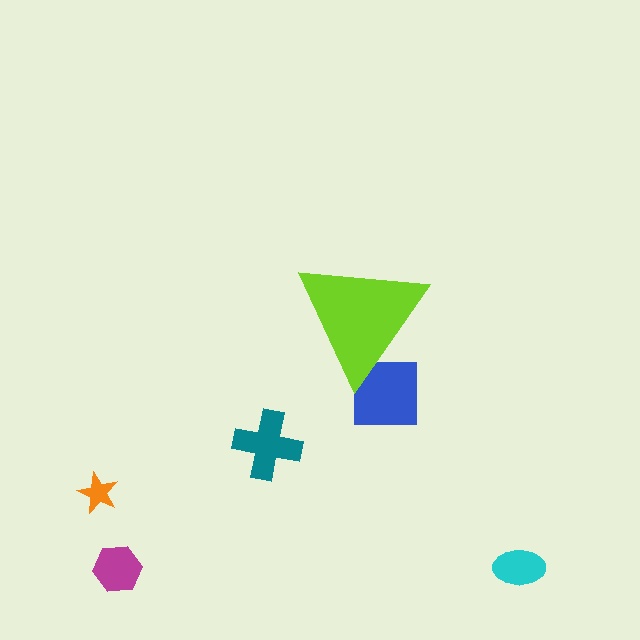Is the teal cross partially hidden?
No, the teal cross is fully visible.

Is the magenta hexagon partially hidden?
No, the magenta hexagon is fully visible.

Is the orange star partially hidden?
No, the orange star is fully visible.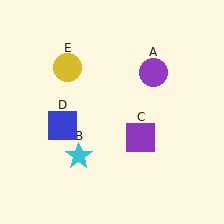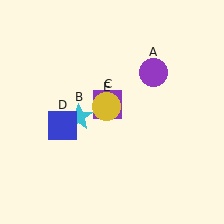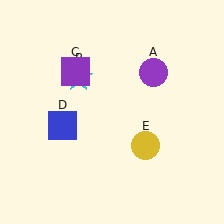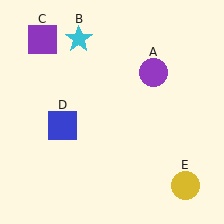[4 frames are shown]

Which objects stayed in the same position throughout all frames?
Purple circle (object A) and blue square (object D) remained stationary.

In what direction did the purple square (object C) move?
The purple square (object C) moved up and to the left.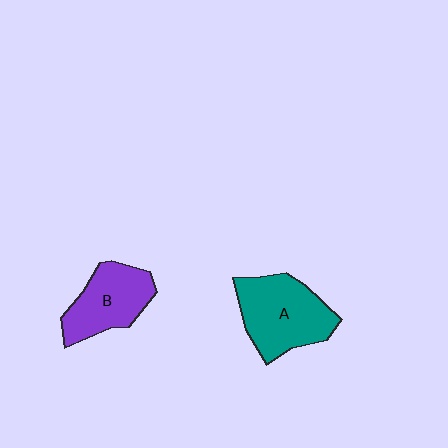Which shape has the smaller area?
Shape B (purple).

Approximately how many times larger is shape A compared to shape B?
Approximately 1.3 times.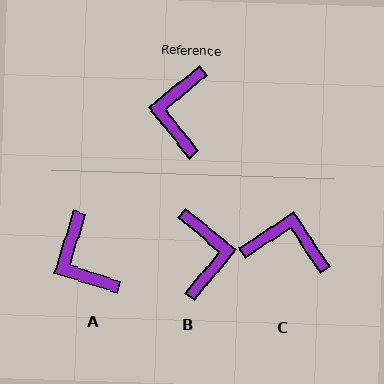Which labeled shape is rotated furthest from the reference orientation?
B, about 169 degrees away.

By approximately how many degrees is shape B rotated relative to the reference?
Approximately 169 degrees clockwise.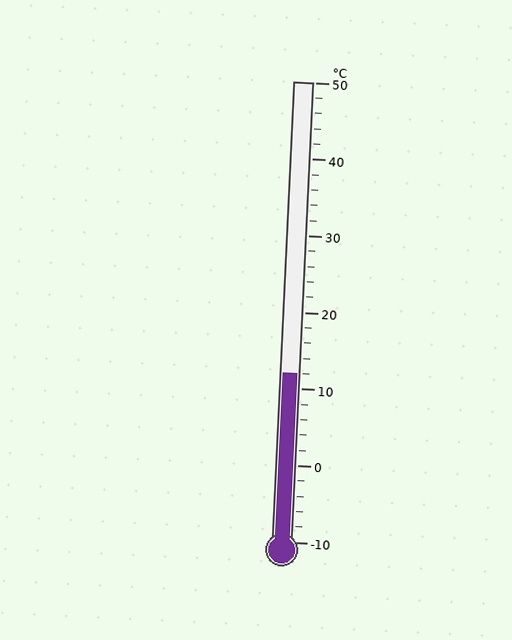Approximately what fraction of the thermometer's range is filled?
The thermometer is filled to approximately 35% of its range.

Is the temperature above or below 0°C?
The temperature is above 0°C.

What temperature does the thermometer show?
The thermometer shows approximately 12°C.